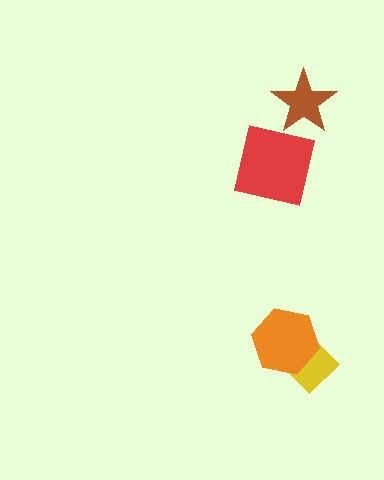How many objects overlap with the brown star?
1 object overlaps with the brown star.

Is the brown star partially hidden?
Yes, it is partially covered by another shape.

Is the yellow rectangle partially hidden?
Yes, it is partially covered by another shape.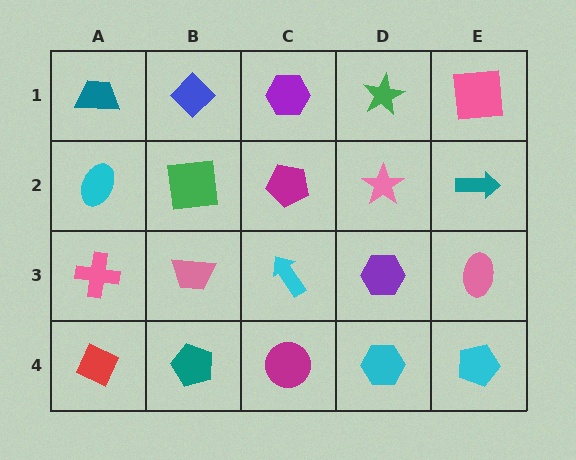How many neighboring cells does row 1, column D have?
3.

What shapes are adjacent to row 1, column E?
A teal arrow (row 2, column E), a green star (row 1, column D).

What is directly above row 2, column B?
A blue diamond.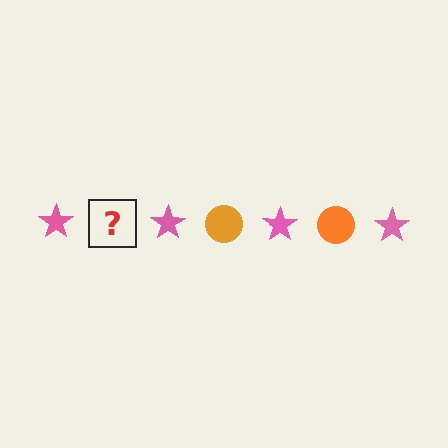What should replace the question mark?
The question mark should be replaced with an orange circle.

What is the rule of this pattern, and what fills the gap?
The rule is that the pattern alternates between pink star and orange circle. The gap should be filled with an orange circle.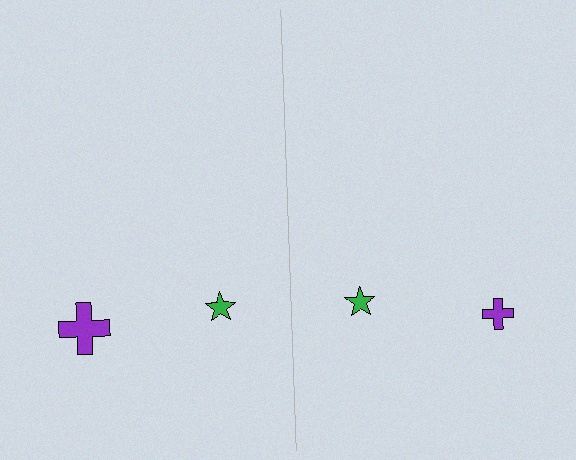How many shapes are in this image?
There are 4 shapes in this image.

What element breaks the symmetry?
The purple cross on the right side has a different size than its mirror counterpart.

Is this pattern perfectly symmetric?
No, the pattern is not perfectly symmetric. The purple cross on the right side has a different size than its mirror counterpart.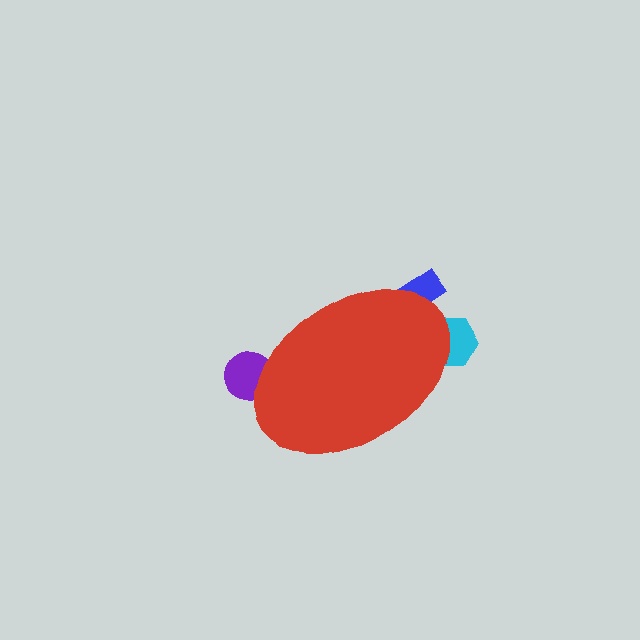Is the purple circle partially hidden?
Yes, the purple circle is partially hidden behind the red ellipse.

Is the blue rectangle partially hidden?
Yes, the blue rectangle is partially hidden behind the red ellipse.